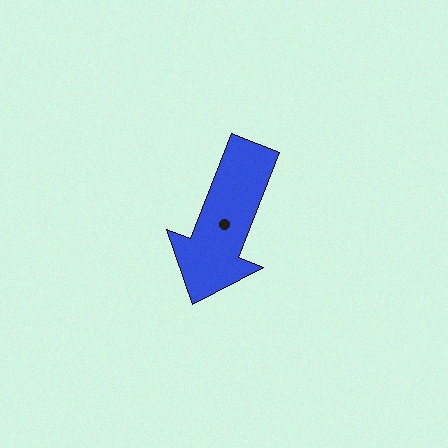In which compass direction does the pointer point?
South.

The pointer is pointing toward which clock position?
Roughly 7 o'clock.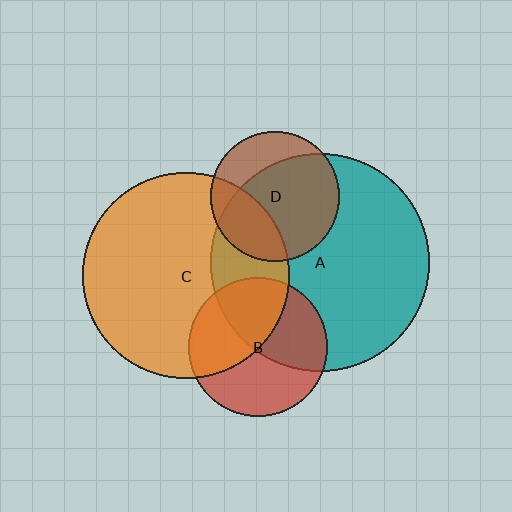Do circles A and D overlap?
Yes.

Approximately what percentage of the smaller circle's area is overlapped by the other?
Approximately 75%.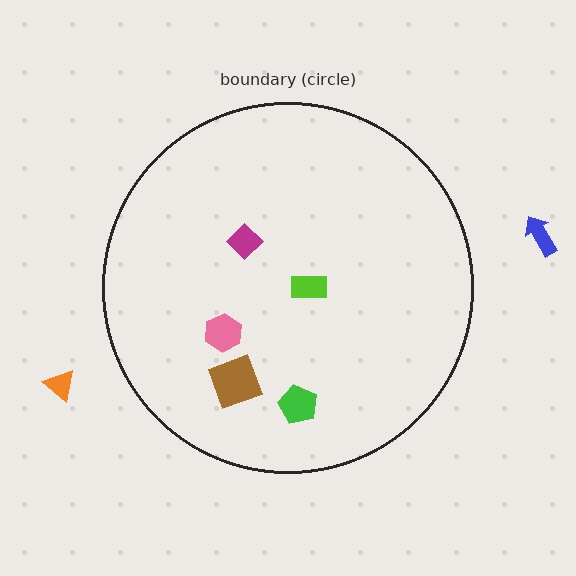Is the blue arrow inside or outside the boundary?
Outside.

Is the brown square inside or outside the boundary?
Inside.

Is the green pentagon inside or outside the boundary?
Inside.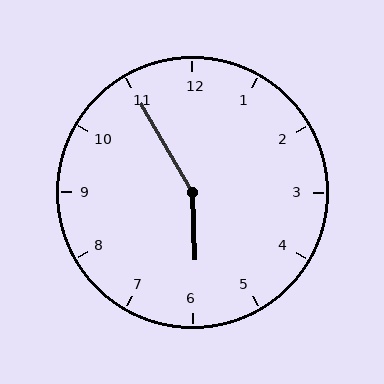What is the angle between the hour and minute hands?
Approximately 152 degrees.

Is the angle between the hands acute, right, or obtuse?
It is obtuse.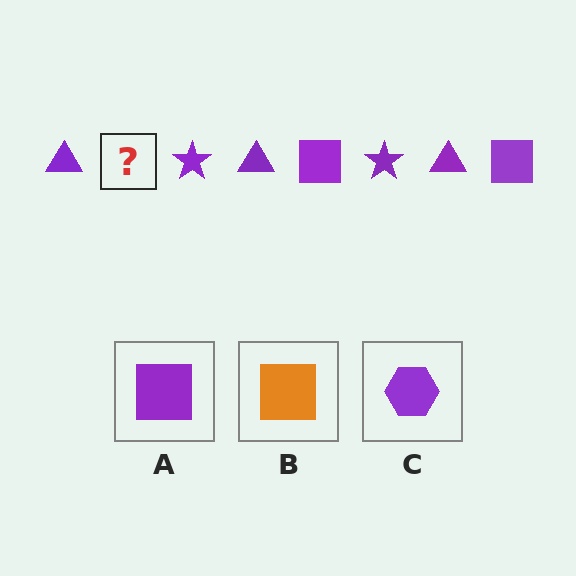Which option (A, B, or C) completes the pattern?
A.